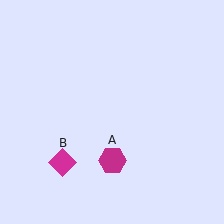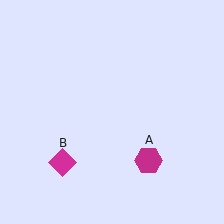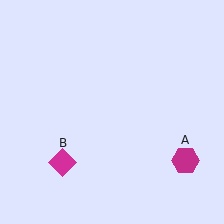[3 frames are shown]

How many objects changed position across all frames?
1 object changed position: magenta hexagon (object A).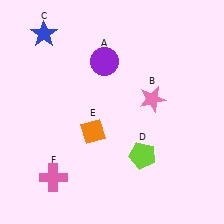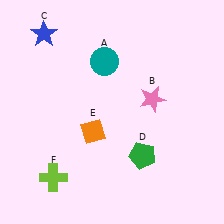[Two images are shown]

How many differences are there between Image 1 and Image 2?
There are 3 differences between the two images.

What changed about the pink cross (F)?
In Image 1, F is pink. In Image 2, it changed to lime.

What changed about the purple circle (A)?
In Image 1, A is purple. In Image 2, it changed to teal.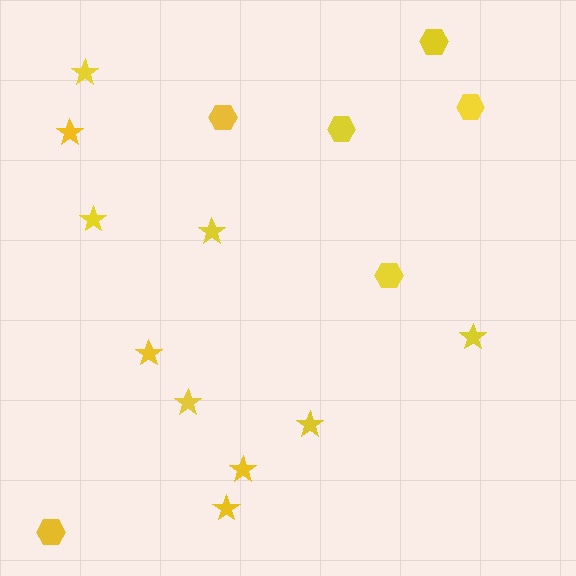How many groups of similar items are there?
There are 2 groups: one group of stars (10) and one group of hexagons (6).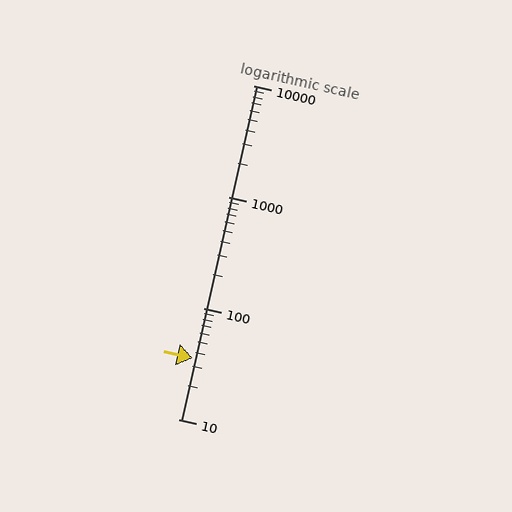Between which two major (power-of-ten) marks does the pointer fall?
The pointer is between 10 and 100.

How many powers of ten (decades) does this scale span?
The scale spans 3 decades, from 10 to 10000.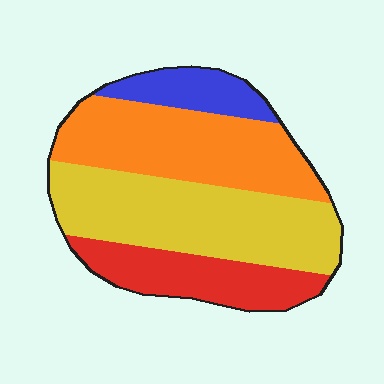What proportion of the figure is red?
Red takes up about one fifth (1/5) of the figure.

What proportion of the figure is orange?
Orange covers roughly 30% of the figure.